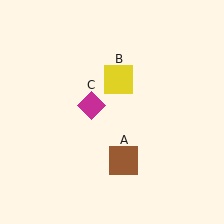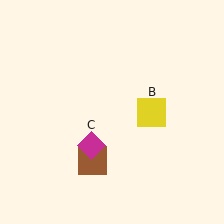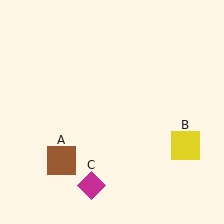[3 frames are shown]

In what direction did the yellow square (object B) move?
The yellow square (object B) moved down and to the right.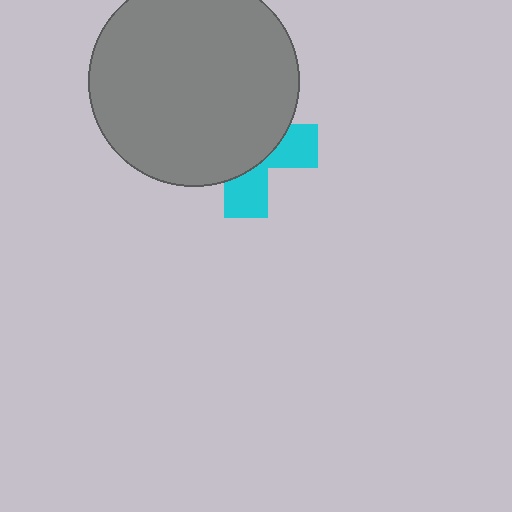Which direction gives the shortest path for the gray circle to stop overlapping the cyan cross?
Moving toward the upper-left gives the shortest separation.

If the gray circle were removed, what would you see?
You would see the complete cyan cross.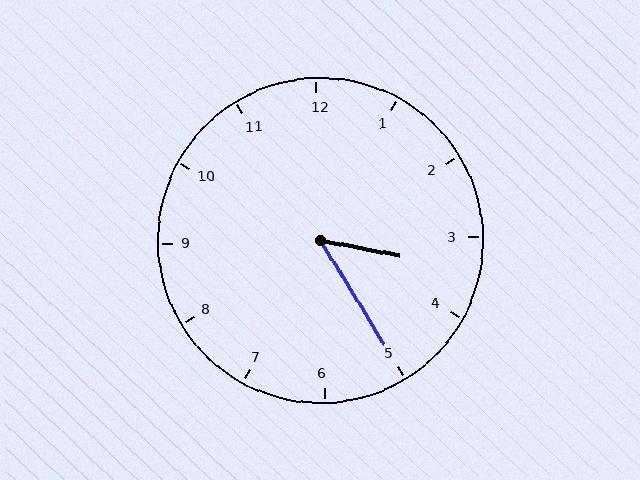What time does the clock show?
3:25.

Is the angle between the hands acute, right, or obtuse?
It is acute.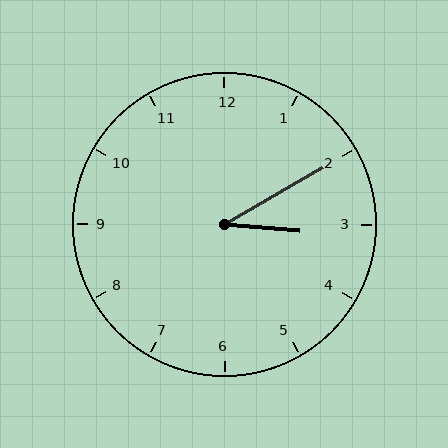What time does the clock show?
3:10.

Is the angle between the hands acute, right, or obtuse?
It is acute.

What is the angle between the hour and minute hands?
Approximately 35 degrees.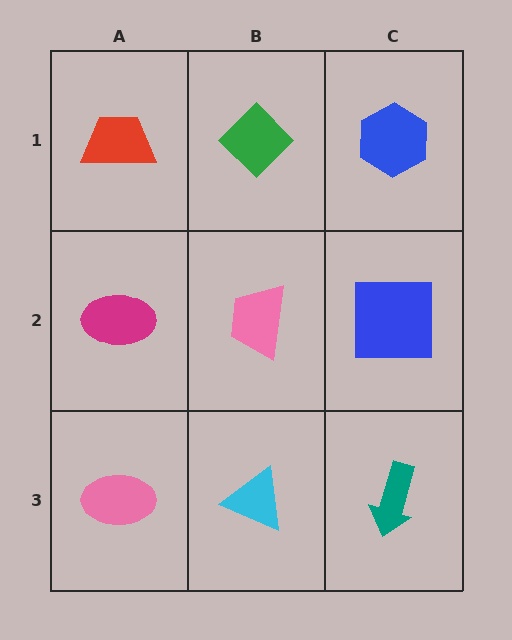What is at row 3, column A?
A pink ellipse.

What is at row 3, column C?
A teal arrow.